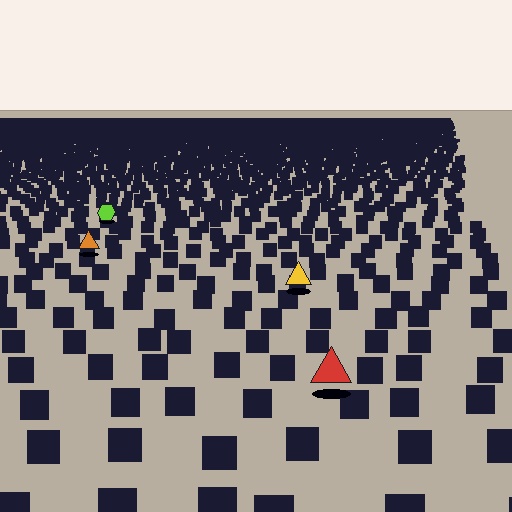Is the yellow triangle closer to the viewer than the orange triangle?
Yes. The yellow triangle is closer — you can tell from the texture gradient: the ground texture is coarser near it.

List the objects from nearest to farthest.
From nearest to farthest: the red triangle, the yellow triangle, the orange triangle, the lime hexagon.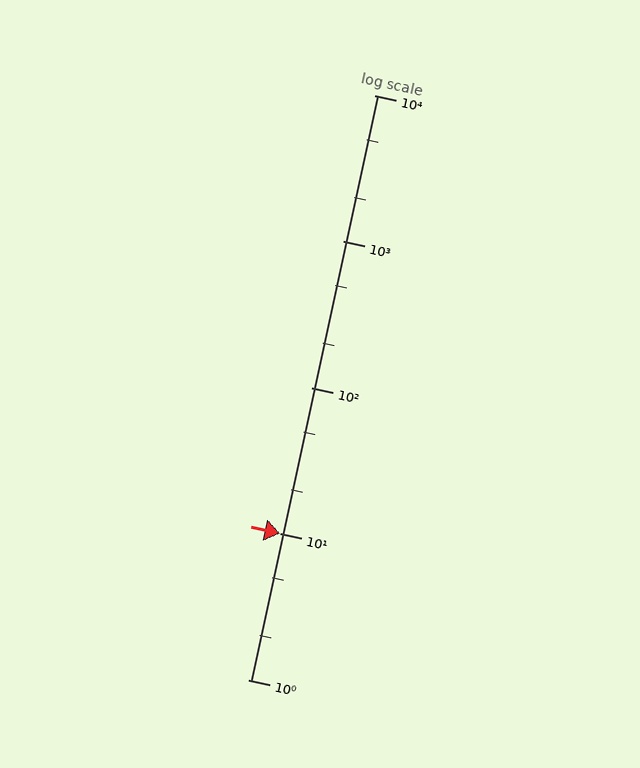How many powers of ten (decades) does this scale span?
The scale spans 4 decades, from 1 to 10000.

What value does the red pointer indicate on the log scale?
The pointer indicates approximately 10.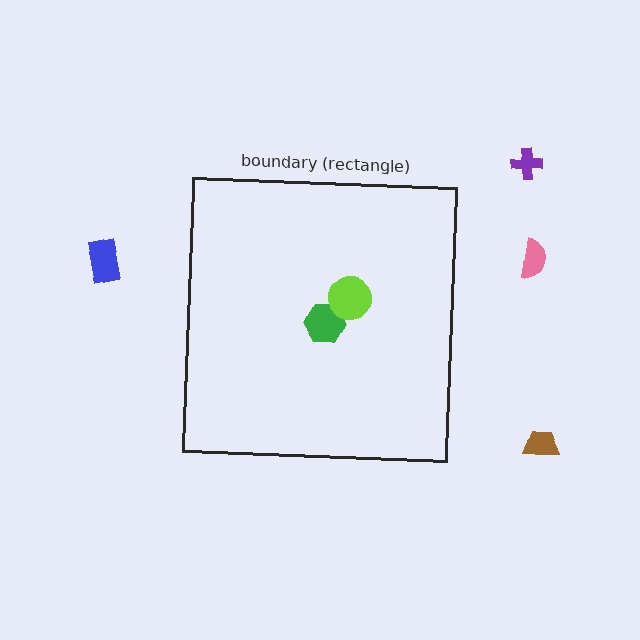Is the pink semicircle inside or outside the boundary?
Outside.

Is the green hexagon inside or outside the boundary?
Inside.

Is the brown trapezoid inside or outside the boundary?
Outside.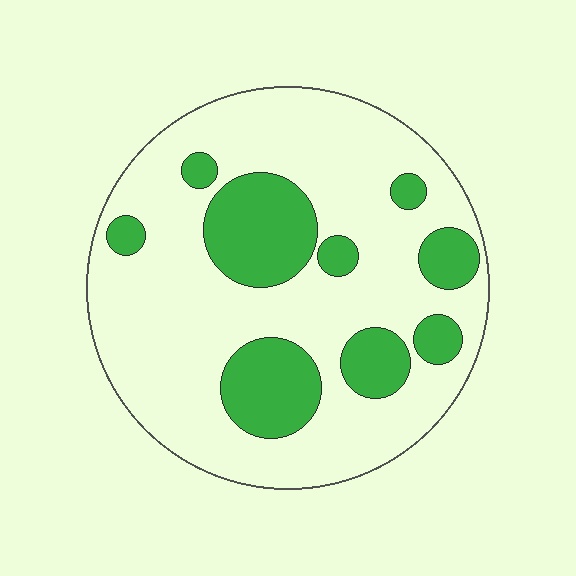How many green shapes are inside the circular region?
9.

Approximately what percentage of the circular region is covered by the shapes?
Approximately 25%.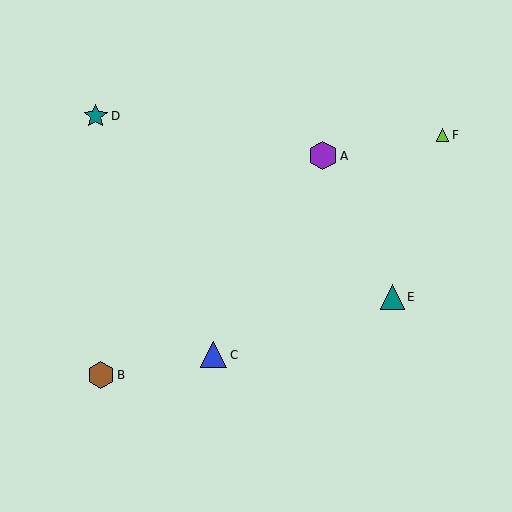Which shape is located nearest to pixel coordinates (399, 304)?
The teal triangle (labeled E) at (392, 297) is nearest to that location.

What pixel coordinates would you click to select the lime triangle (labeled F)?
Click at (443, 135) to select the lime triangle F.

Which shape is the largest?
The purple hexagon (labeled A) is the largest.